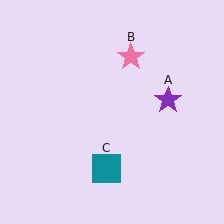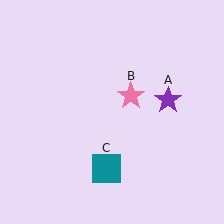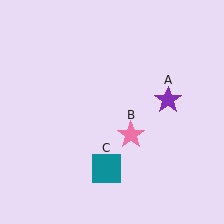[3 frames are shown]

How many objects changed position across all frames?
1 object changed position: pink star (object B).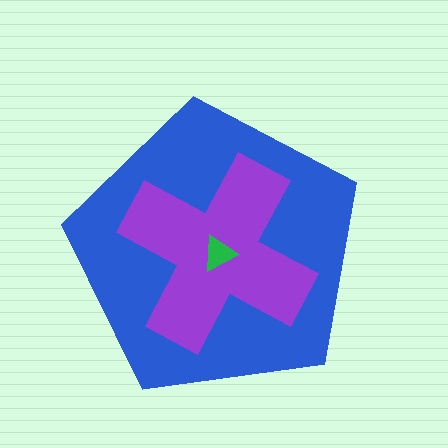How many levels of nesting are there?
3.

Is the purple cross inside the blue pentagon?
Yes.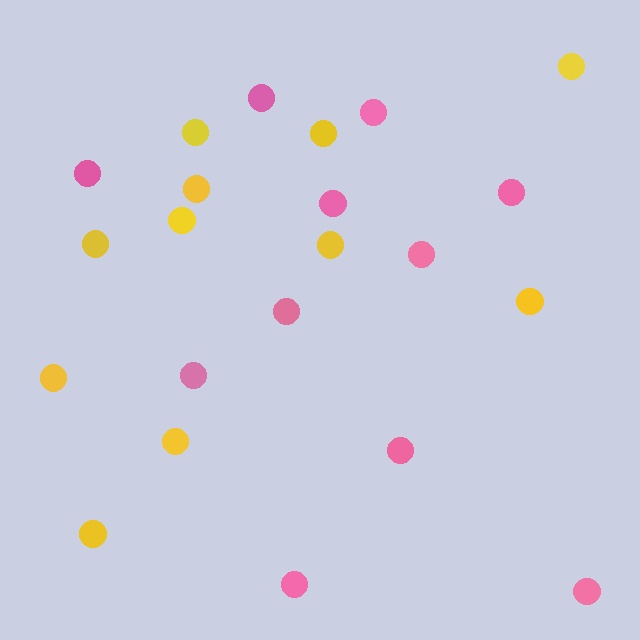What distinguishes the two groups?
There are 2 groups: one group of pink circles (11) and one group of yellow circles (11).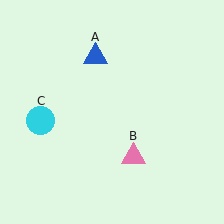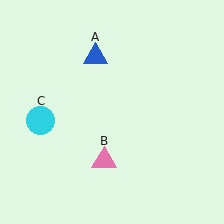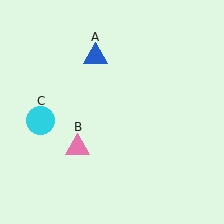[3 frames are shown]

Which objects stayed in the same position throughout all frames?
Blue triangle (object A) and cyan circle (object C) remained stationary.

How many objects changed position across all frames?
1 object changed position: pink triangle (object B).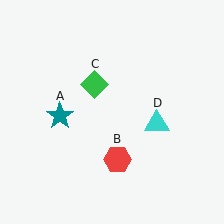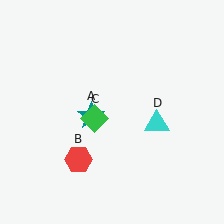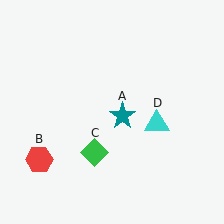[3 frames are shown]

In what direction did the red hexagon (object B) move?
The red hexagon (object B) moved left.